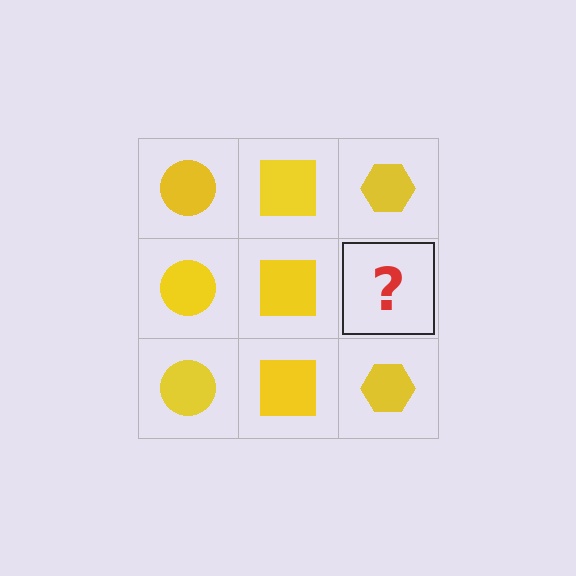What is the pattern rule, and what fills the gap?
The rule is that each column has a consistent shape. The gap should be filled with a yellow hexagon.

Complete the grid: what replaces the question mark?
The question mark should be replaced with a yellow hexagon.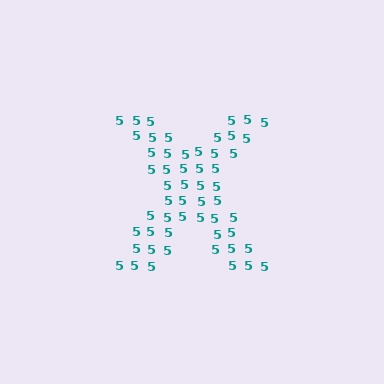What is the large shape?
The large shape is the letter X.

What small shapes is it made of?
It is made of small digit 5's.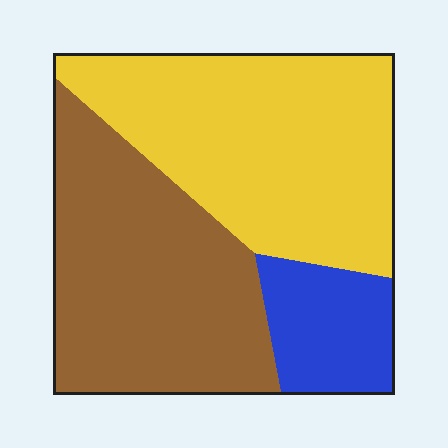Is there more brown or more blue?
Brown.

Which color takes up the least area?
Blue, at roughly 15%.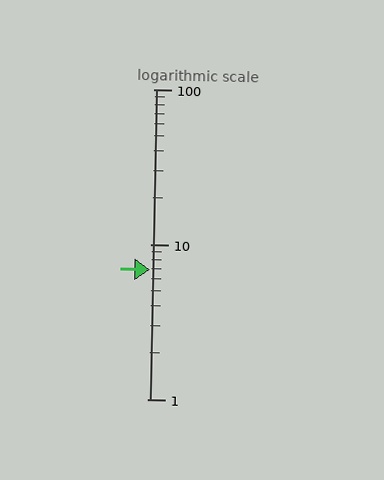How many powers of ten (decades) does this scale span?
The scale spans 2 decades, from 1 to 100.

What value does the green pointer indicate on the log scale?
The pointer indicates approximately 6.8.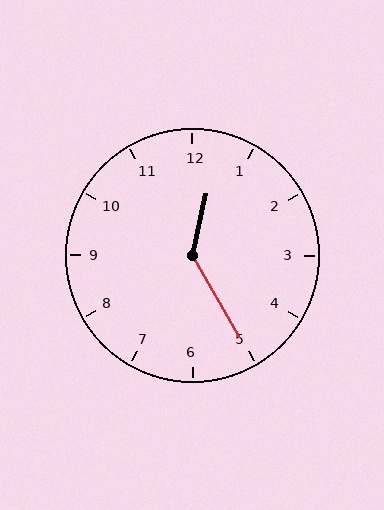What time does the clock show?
12:25.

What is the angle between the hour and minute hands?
Approximately 138 degrees.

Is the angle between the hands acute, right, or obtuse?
It is obtuse.